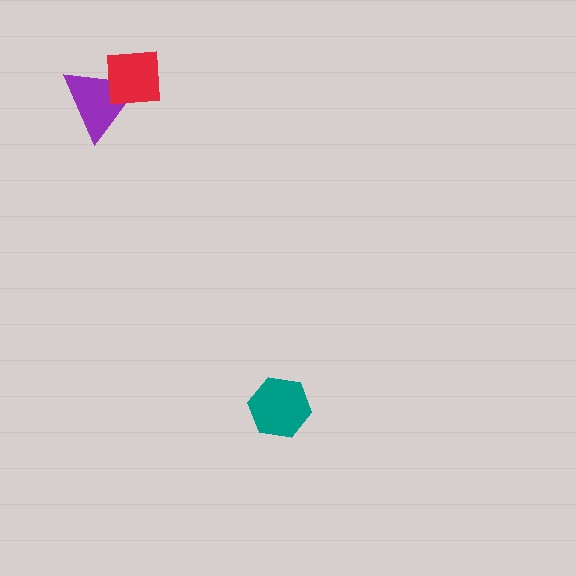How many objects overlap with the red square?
1 object overlaps with the red square.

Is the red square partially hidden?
No, no other shape covers it.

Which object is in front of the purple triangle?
The red square is in front of the purple triangle.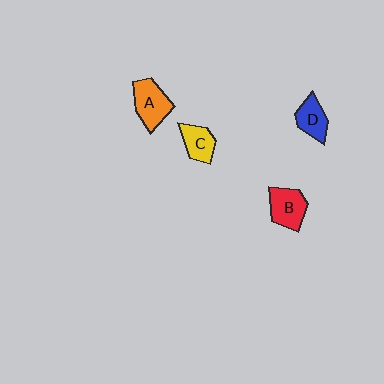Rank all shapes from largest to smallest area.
From largest to smallest: A (orange), B (red), C (yellow), D (blue).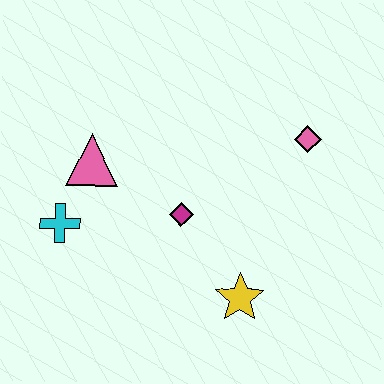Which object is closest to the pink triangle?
The cyan cross is closest to the pink triangle.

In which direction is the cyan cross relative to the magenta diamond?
The cyan cross is to the left of the magenta diamond.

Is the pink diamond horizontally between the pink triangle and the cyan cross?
No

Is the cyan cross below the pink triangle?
Yes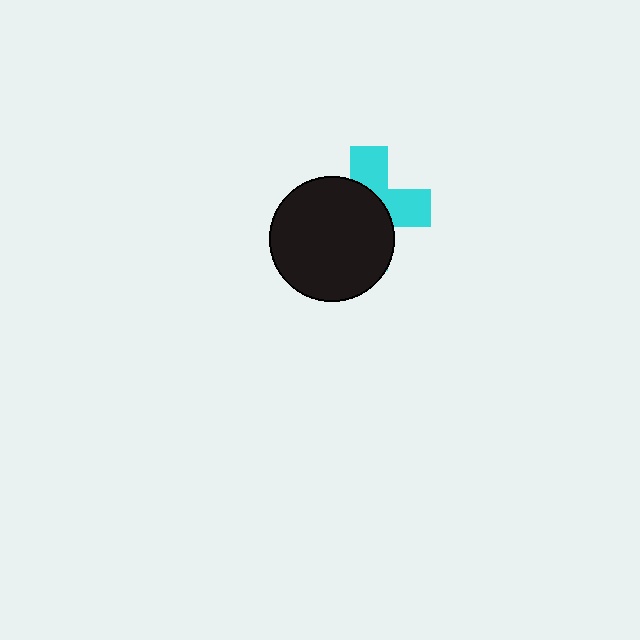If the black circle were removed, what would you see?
You would see the complete cyan cross.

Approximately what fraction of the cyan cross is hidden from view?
Roughly 60% of the cyan cross is hidden behind the black circle.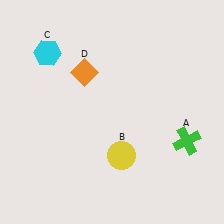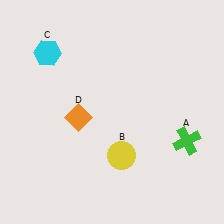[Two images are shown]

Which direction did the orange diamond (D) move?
The orange diamond (D) moved down.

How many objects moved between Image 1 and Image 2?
1 object moved between the two images.